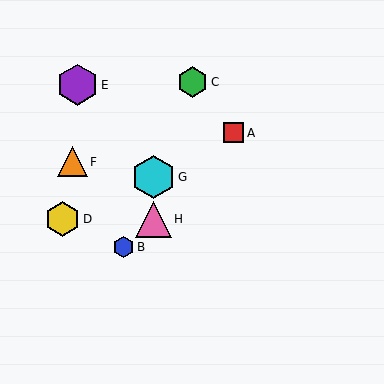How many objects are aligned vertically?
2 objects (G, H) are aligned vertically.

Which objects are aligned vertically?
Objects G, H are aligned vertically.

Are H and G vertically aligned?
Yes, both are at x≈154.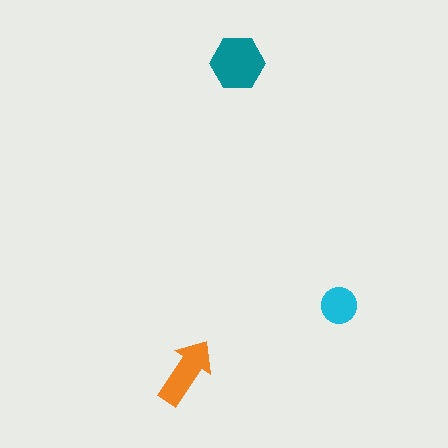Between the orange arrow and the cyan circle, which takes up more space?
The orange arrow.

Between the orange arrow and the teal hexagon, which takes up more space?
The teal hexagon.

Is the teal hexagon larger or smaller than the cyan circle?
Larger.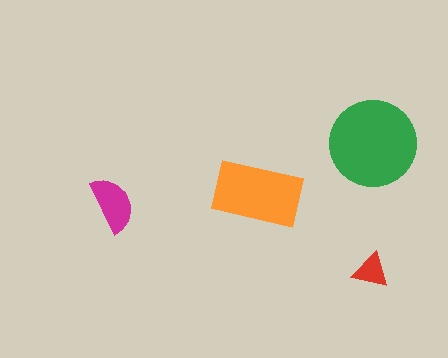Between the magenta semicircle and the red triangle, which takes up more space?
The magenta semicircle.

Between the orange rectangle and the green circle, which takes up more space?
The green circle.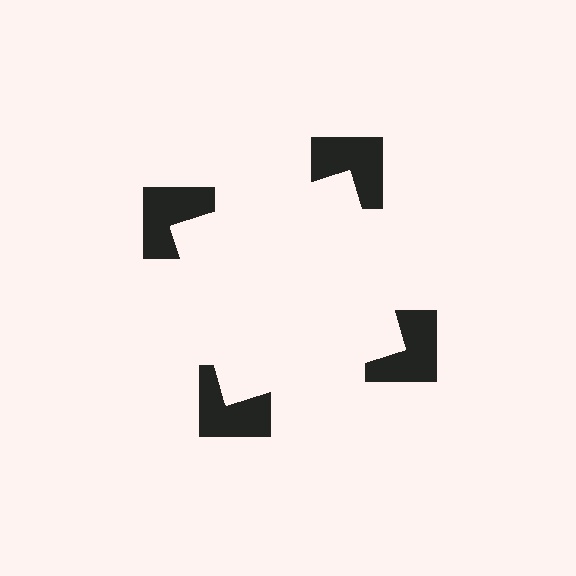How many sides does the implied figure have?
4 sides.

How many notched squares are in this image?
There are 4 — one at each vertex of the illusory square.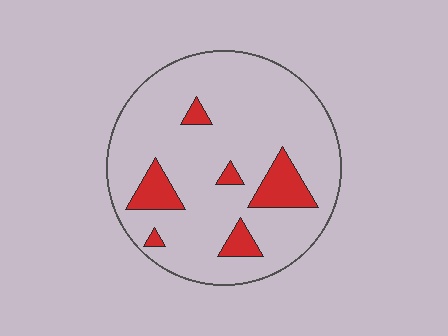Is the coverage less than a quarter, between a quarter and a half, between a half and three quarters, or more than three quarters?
Less than a quarter.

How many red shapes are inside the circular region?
6.